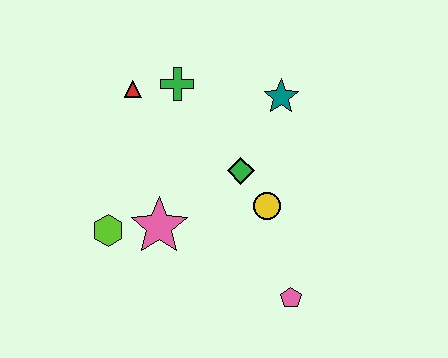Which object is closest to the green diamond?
The yellow circle is closest to the green diamond.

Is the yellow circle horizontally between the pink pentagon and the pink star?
Yes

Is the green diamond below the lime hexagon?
No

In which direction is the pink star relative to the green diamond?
The pink star is to the left of the green diamond.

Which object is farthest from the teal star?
The lime hexagon is farthest from the teal star.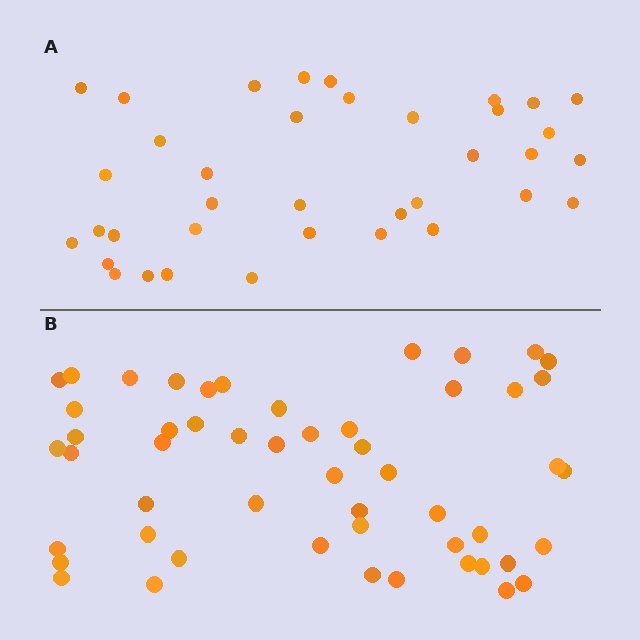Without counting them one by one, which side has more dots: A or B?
Region B (the bottom region) has more dots.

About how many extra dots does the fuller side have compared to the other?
Region B has approximately 15 more dots than region A.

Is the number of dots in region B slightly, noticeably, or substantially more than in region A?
Region B has noticeably more, but not dramatically so. The ratio is roughly 1.4 to 1.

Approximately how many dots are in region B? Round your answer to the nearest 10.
About 50 dots. (The exact count is 52, which rounds to 50.)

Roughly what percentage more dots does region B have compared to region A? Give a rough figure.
About 40% more.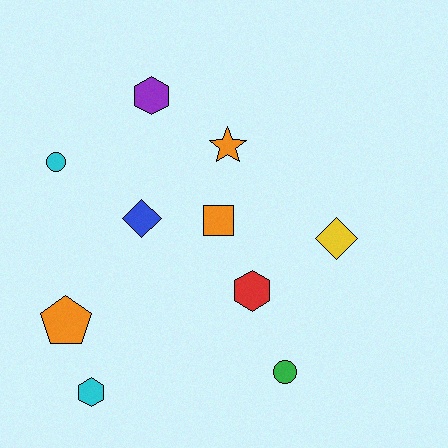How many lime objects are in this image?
There are no lime objects.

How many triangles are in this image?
There are no triangles.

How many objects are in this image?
There are 10 objects.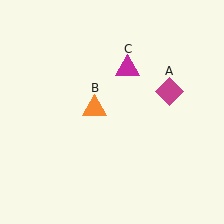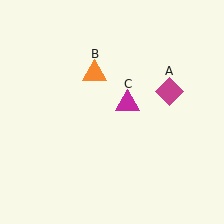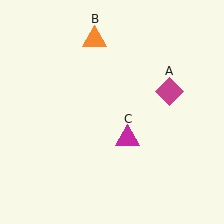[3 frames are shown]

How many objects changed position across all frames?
2 objects changed position: orange triangle (object B), magenta triangle (object C).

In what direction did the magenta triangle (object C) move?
The magenta triangle (object C) moved down.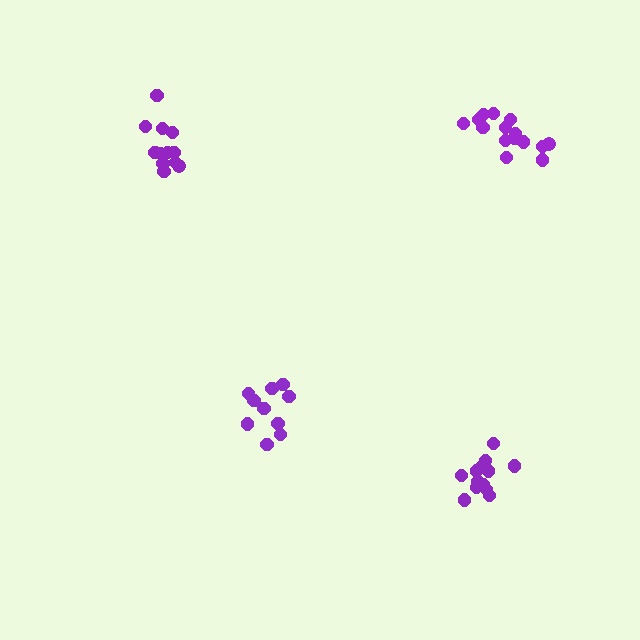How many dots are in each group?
Group 1: 11 dots, Group 2: 13 dots, Group 3: 15 dots, Group 4: 12 dots (51 total).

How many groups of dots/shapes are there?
There are 4 groups.